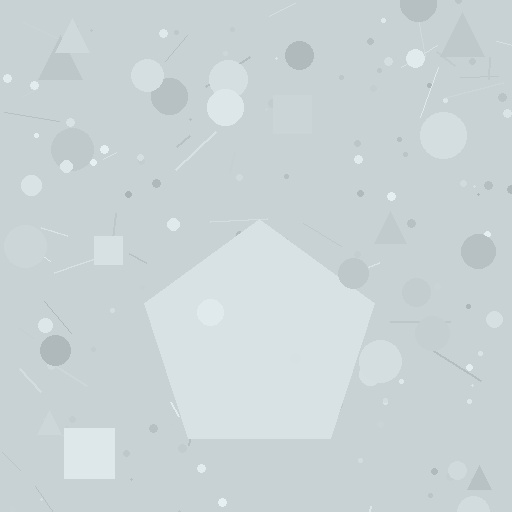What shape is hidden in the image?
A pentagon is hidden in the image.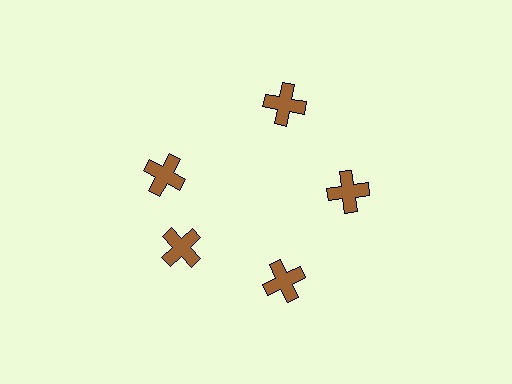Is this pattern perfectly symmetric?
No. The 5 brown crosses are arranged in a ring, but one element near the 10 o'clock position is rotated out of alignment along the ring, breaking the 5-fold rotational symmetry.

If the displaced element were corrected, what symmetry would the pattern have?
It would have 5-fold rotational symmetry — the pattern would map onto itself every 72 degrees.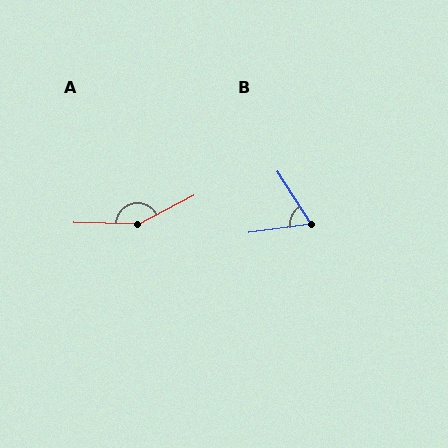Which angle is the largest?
A, at approximately 151 degrees.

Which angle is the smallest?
B, at approximately 66 degrees.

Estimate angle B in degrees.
Approximately 66 degrees.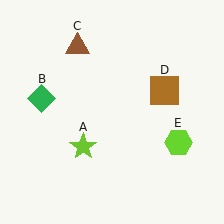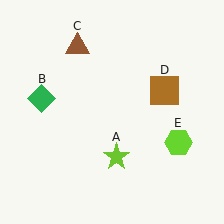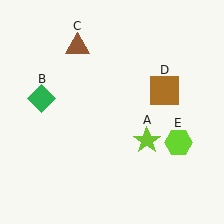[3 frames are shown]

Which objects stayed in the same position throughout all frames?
Green diamond (object B) and brown triangle (object C) and brown square (object D) and lime hexagon (object E) remained stationary.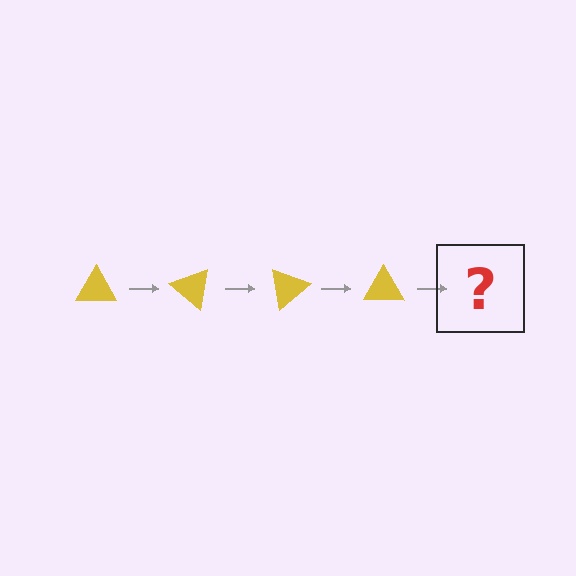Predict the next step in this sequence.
The next step is a yellow triangle rotated 160 degrees.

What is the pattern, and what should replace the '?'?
The pattern is that the triangle rotates 40 degrees each step. The '?' should be a yellow triangle rotated 160 degrees.